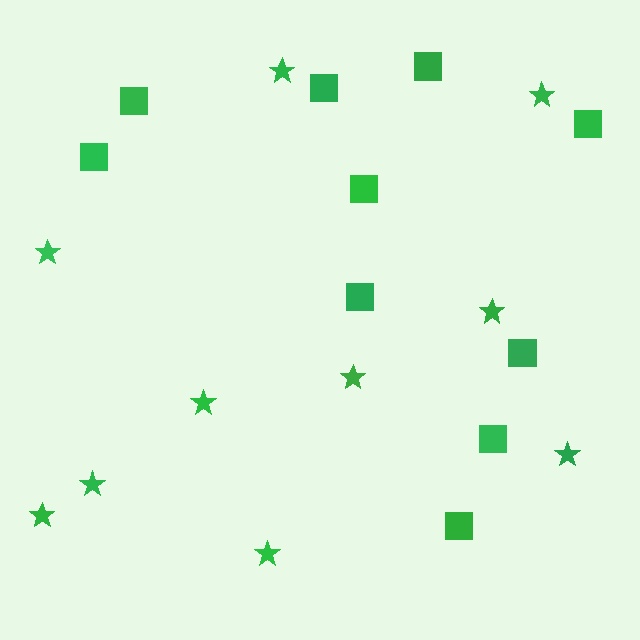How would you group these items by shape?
There are 2 groups: one group of squares (10) and one group of stars (10).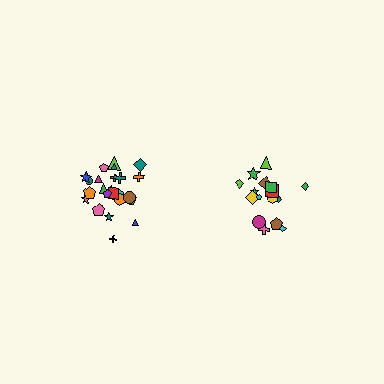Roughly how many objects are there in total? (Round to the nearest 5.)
Roughly 45 objects in total.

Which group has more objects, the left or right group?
The left group.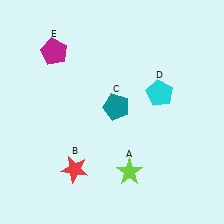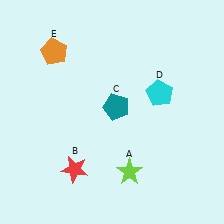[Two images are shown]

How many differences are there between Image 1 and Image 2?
There is 1 difference between the two images.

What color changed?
The pentagon (E) changed from magenta in Image 1 to orange in Image 2.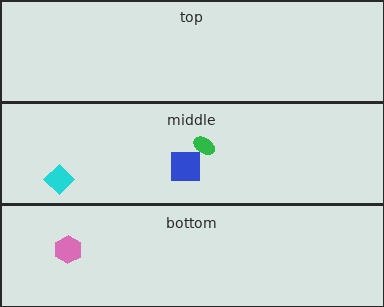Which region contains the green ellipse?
The middle region.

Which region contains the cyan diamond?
The middle region.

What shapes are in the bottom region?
The pink hexagon.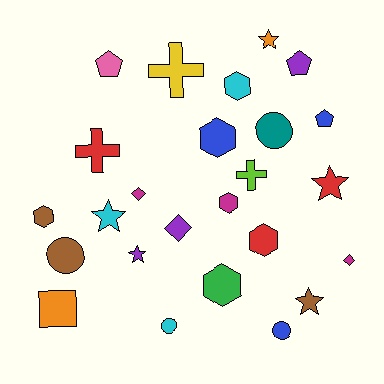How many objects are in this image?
There are 25 objects.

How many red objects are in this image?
There are 3 red objects.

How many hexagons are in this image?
There are 6 hexagons.